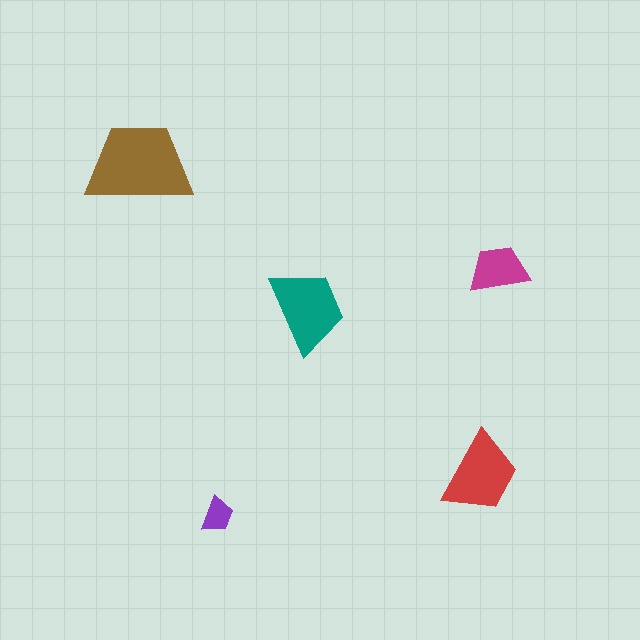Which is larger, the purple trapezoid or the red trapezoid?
The red one.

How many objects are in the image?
There are 5 objects in the image.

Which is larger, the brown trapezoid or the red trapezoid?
The brown one.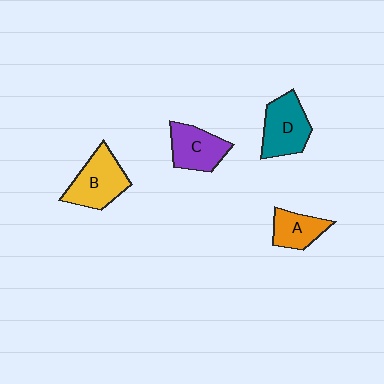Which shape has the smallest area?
Shape A (orange).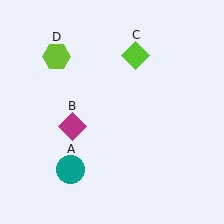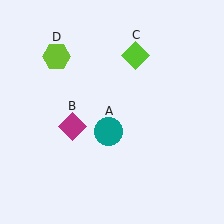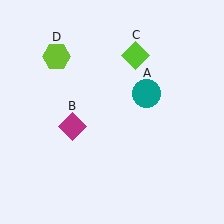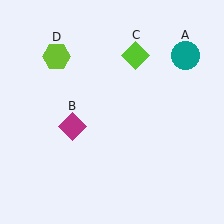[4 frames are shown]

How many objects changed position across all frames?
1 object changed position: teal circle (object A).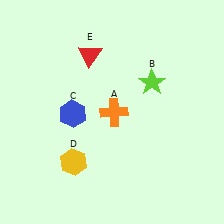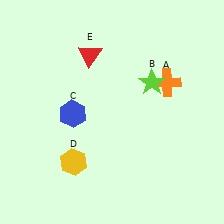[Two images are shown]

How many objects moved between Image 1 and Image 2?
1 object moved between the two images.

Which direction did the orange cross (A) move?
The orange cross (A) moved right.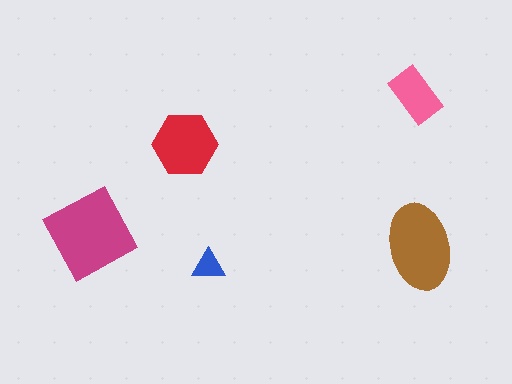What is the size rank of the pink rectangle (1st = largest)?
4th.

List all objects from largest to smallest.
The magenta square, the brown ellipse, the red hexagon, the pink rectangle, the blue triangle.